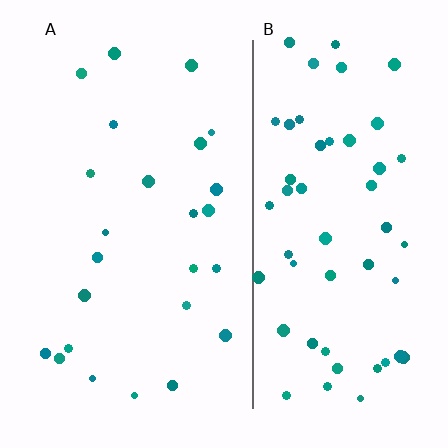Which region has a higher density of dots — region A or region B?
B (the right).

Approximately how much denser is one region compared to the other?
Approximately 2.3× — region B over region A.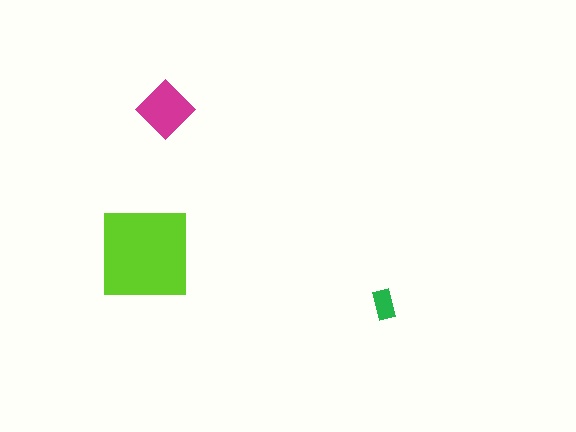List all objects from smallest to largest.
The green rectangle, the magenta diamond, the lime square.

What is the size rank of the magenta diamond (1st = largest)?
2nd.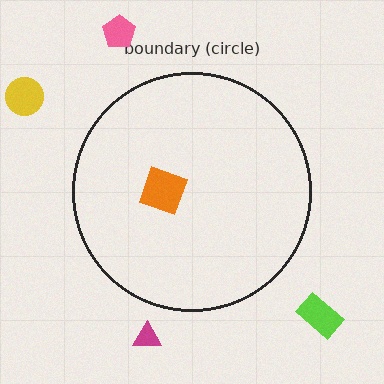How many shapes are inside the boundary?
1 inside, 4 outside.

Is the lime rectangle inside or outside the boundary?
Outside.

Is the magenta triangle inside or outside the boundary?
Outside.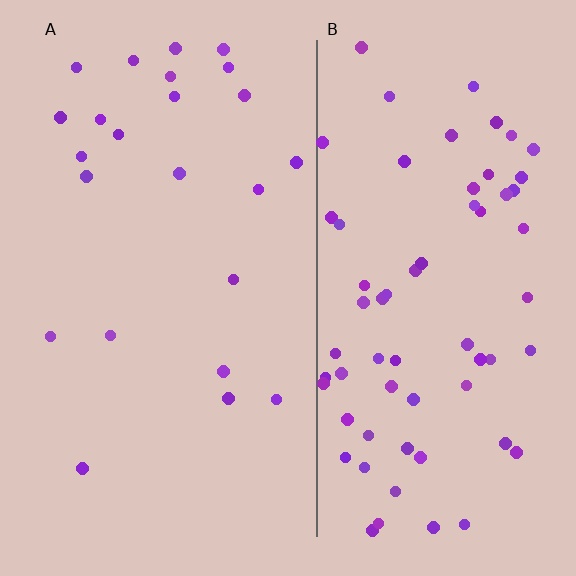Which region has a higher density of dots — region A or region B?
B (the right).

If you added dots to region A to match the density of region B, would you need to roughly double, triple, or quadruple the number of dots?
Approximately triple.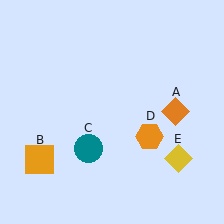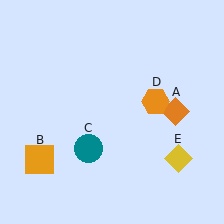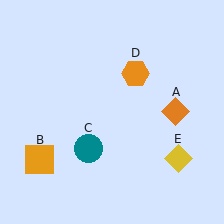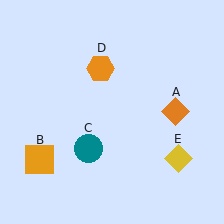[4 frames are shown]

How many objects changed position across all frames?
1 object changed position: orange hexagon (object D).